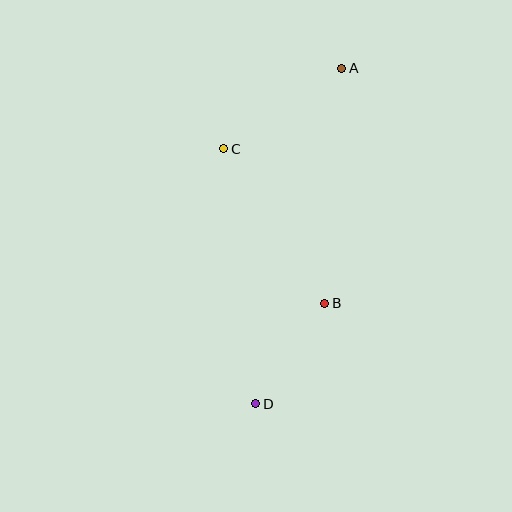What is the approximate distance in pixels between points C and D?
The distance between C and D is approximately 257 pixels.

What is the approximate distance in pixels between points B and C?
The distance between B and C is approximately 185 pixels.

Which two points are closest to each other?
Points B and D are closest to each other.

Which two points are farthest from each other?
Points A and D are farthest from each other.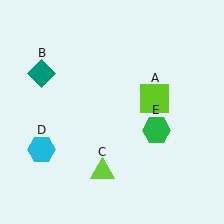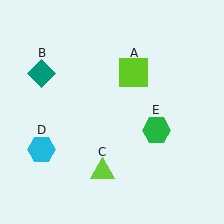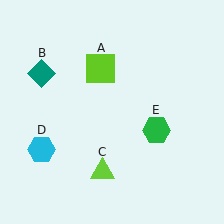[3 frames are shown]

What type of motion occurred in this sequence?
The lime square (object A) rotated counterclockwise around the center of the scene.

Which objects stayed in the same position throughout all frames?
Teal diamond (object B) and lime triangle (object C) and cyan hexagon (object D) and green hexagon (object E) remained stationary.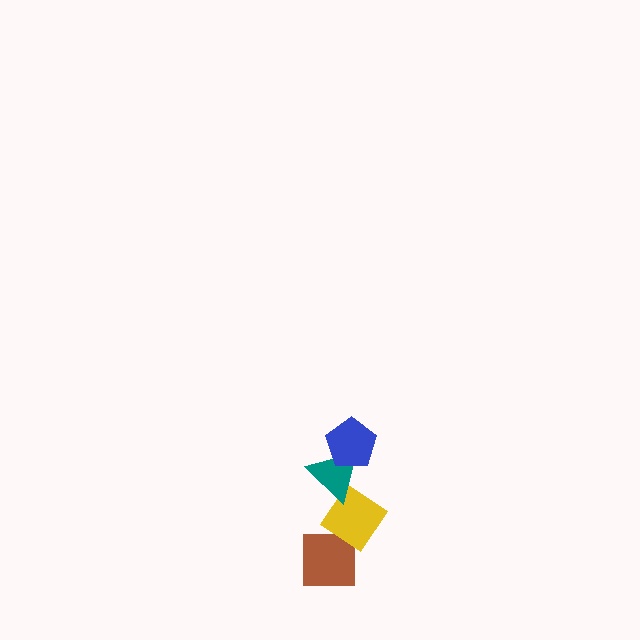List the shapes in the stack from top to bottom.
From top to bottom: the blue pentagon, the teal triangle, the yellow diamond, the brown square.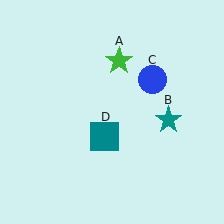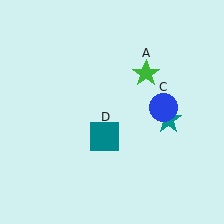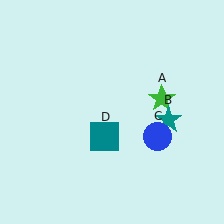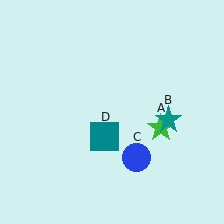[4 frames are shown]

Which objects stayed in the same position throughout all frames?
Teal star (object B) and teal square (object D) remained stationary.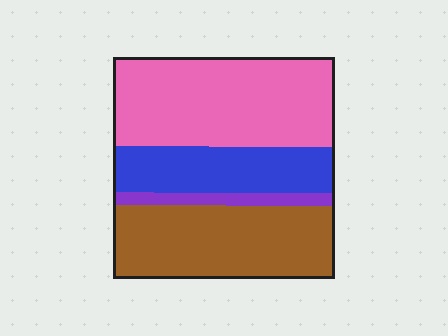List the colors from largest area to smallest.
From largest to smallest: pink, brown, blue, purple.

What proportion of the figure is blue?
Blue takes up about one fifth (1/5) of the figure.